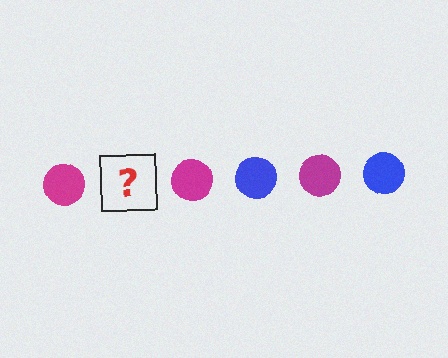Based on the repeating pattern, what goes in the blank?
The blank should be a blue circle.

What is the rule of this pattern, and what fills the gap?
The rule is that the pattern cycles through magenta, blue circles. The gap should be filled with a blue circle.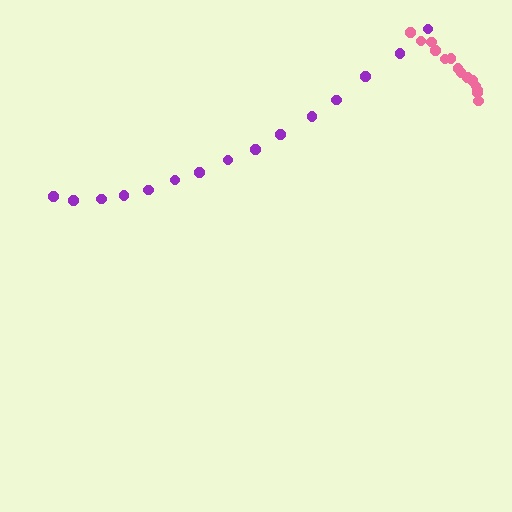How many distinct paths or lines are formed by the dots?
There are 2 distinct paths.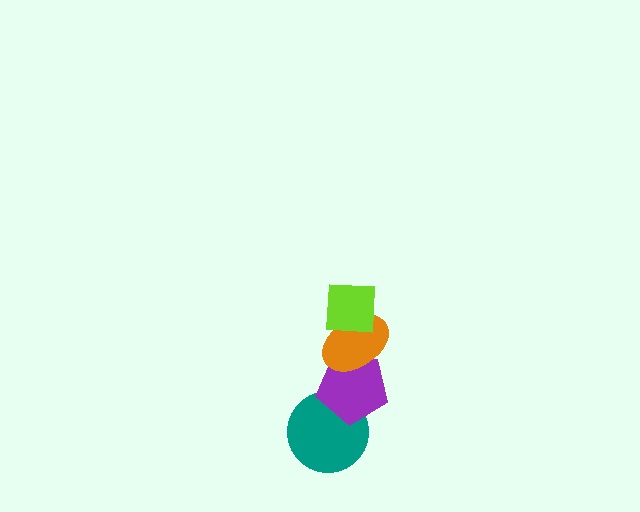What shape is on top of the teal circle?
The purple pentagon is on top of the teal circle.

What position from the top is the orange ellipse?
The orange ellipse is 2nd from the top.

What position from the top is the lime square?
The lime square is 1st from the top.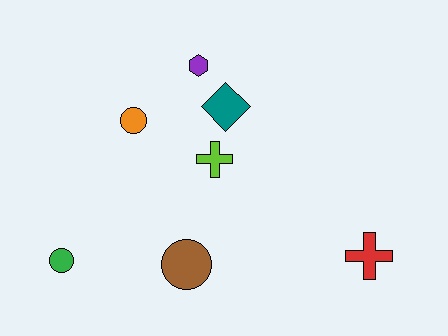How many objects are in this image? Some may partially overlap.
There are 7 objects.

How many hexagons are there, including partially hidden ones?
There is 1 hexagon.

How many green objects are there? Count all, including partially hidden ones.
There is 1 green object.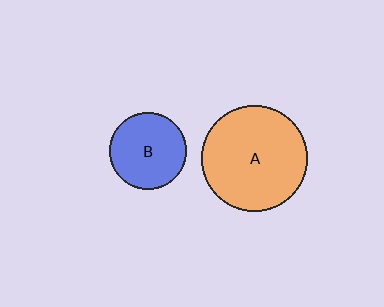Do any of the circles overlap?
No, none of the circles overlap.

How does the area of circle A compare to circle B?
Approximately 1.9 times.